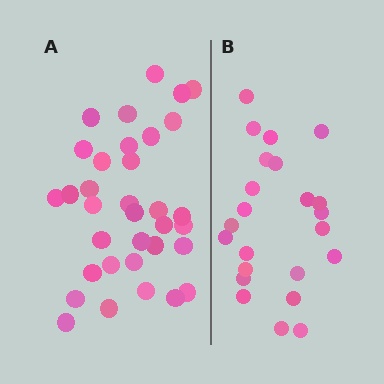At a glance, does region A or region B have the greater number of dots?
Region A (the left region) has more dots.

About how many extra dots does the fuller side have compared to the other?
Region A has roughly 12 or so more dots than region B.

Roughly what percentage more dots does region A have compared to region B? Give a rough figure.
About 50% more.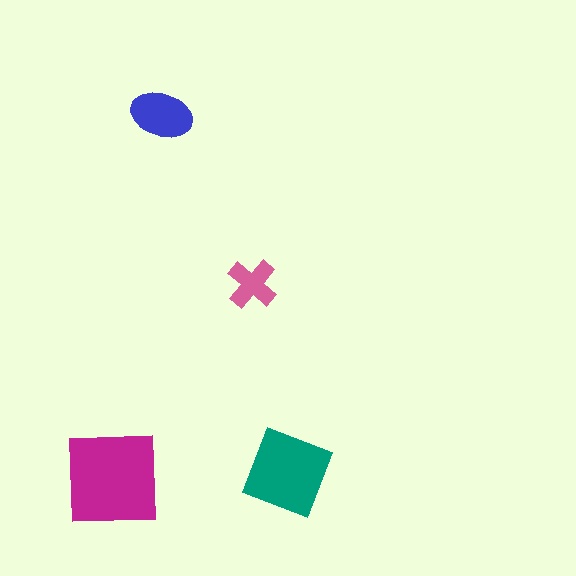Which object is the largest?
The magenta square.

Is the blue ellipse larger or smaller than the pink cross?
Larger.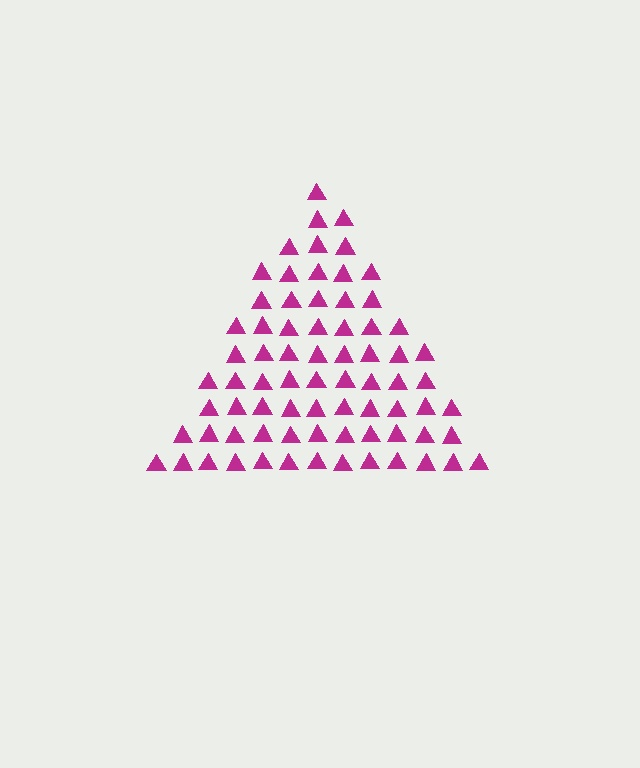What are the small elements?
The small elements are triangles.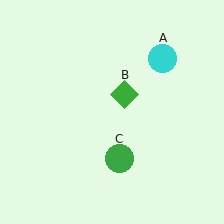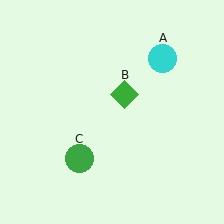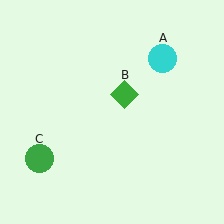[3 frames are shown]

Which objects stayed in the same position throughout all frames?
Cyan circle (object A) and green diamond (object B) remained stationary.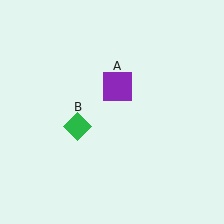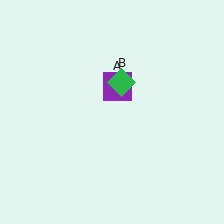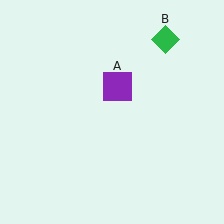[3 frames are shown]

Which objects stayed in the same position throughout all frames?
Purple square (object A) remained stationary.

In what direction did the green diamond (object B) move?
The green diamond (object B) moved up and to the right.